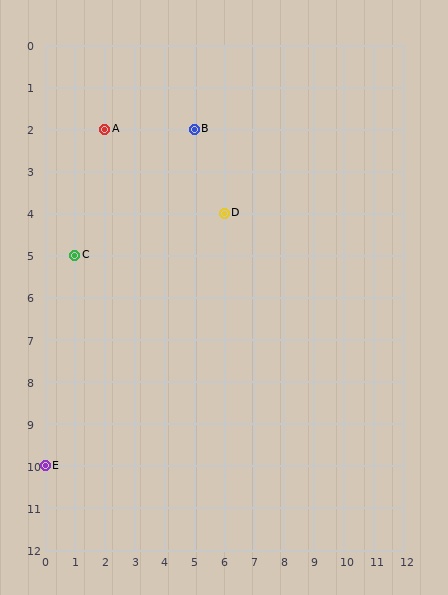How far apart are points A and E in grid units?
Points A and E are 2 columns and 8 rows apart (about 8.2 grid units diagonally).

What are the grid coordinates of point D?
Point D is at grid coordinates (6, 4).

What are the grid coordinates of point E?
Point E is at grid coordinates (0, 10).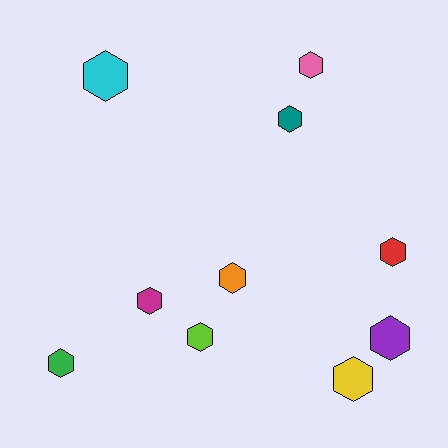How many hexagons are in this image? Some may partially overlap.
There are 10 hexagons.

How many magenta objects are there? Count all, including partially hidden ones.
There is 1 magenta object.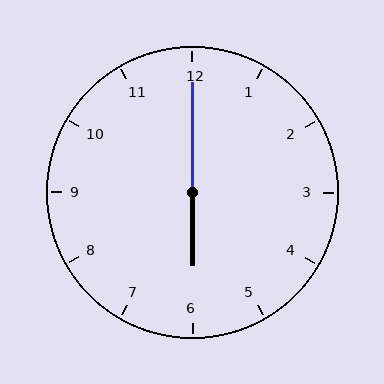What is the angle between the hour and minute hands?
Approximately 180 degrees.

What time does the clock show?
6:00.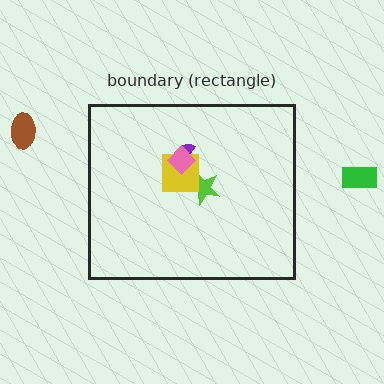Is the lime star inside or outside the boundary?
Inside.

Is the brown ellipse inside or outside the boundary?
Outside.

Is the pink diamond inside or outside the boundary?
Inside.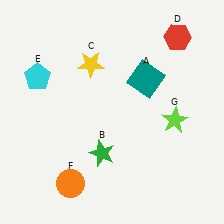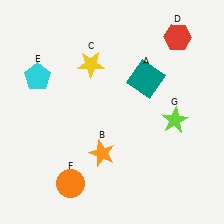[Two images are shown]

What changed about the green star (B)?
In Image 1, B is green. In Image 2, it changed to orange.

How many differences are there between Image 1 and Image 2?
There is 1 difference between the two images.